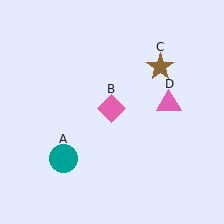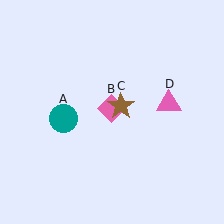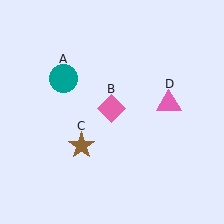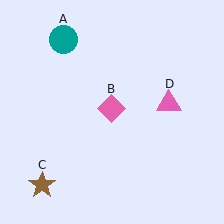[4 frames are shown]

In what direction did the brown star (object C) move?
The brown star (object C) moved down and to the left.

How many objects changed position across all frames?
2 objects changed position: teal circle (object A), brown star (object C).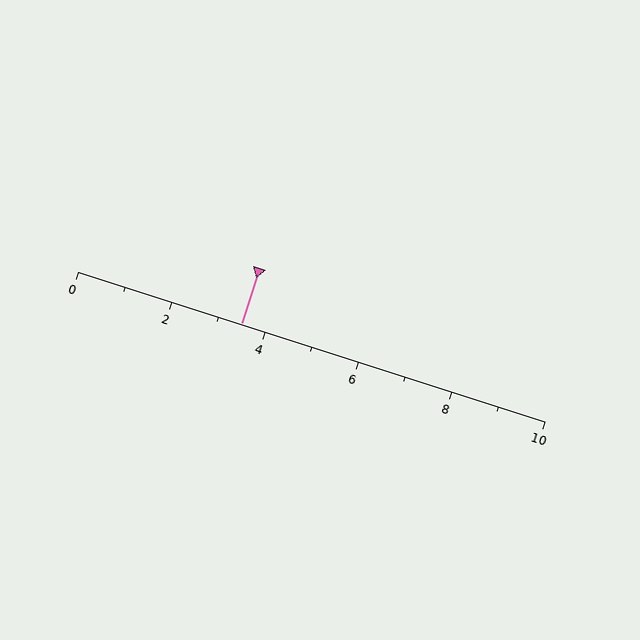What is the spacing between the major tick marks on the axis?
The major ticks are spaced 2 apart.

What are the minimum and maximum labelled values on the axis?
The axis runs from 0 to 10.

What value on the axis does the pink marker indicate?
The marker indicates approximately 3.5.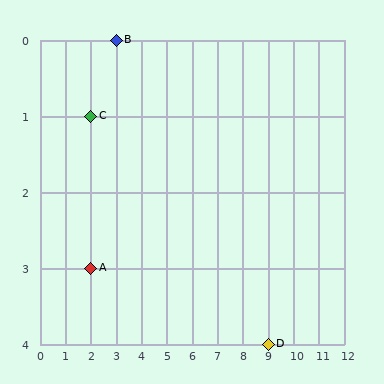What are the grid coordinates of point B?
Point B is at grid coordinates (3, 0).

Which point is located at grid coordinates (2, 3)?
Point A is at (2, 3).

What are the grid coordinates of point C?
Point C is at grid coordinates (2, 1).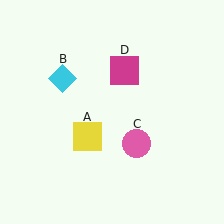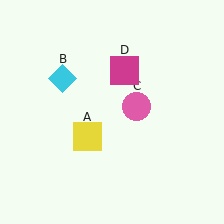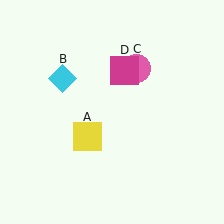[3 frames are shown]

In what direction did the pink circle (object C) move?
The pink circle (object C) moved up.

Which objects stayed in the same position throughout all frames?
Yellow square (object A) and cyan diamond (object B) and magenta square (object D) remained stationary.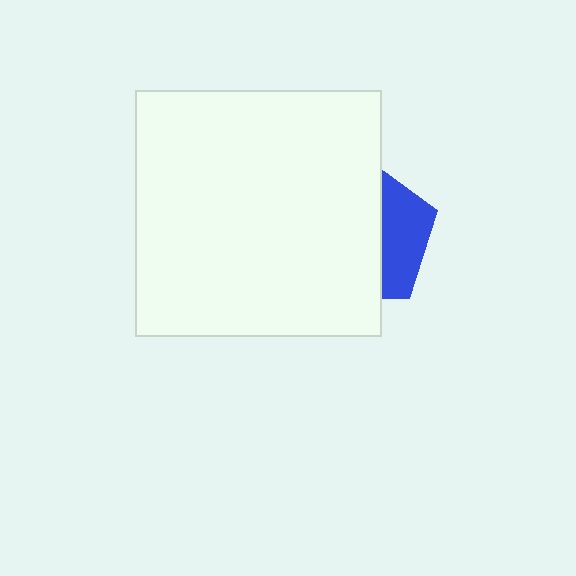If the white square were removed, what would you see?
You would see the complete blue pentagon.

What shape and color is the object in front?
The object in front is a white square.